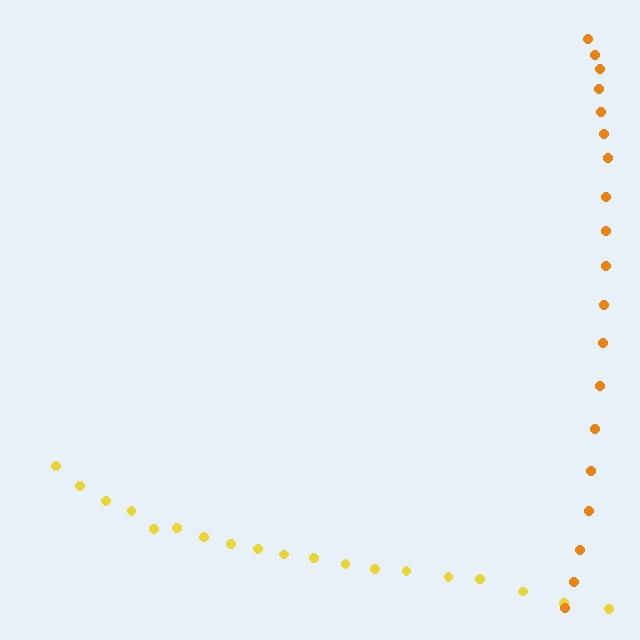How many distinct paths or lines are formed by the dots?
There are 2 distinct paths.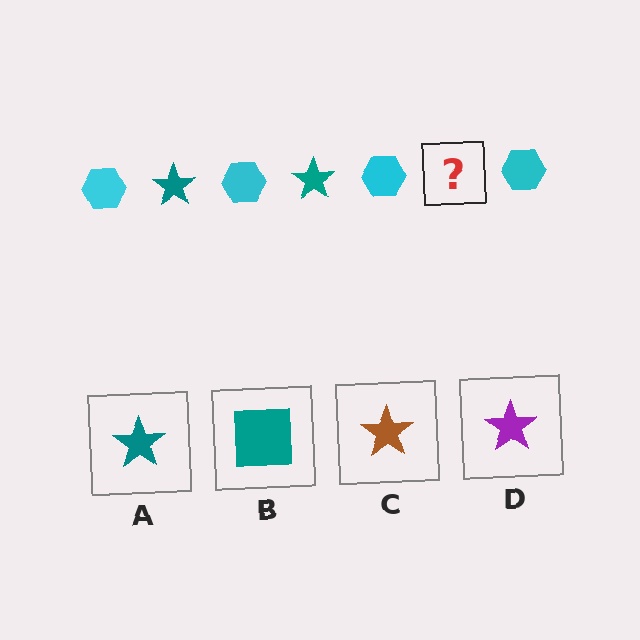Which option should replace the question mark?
Option A.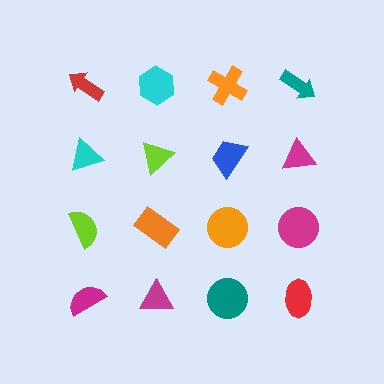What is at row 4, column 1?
A magenta semicircle.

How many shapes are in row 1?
4 shapes.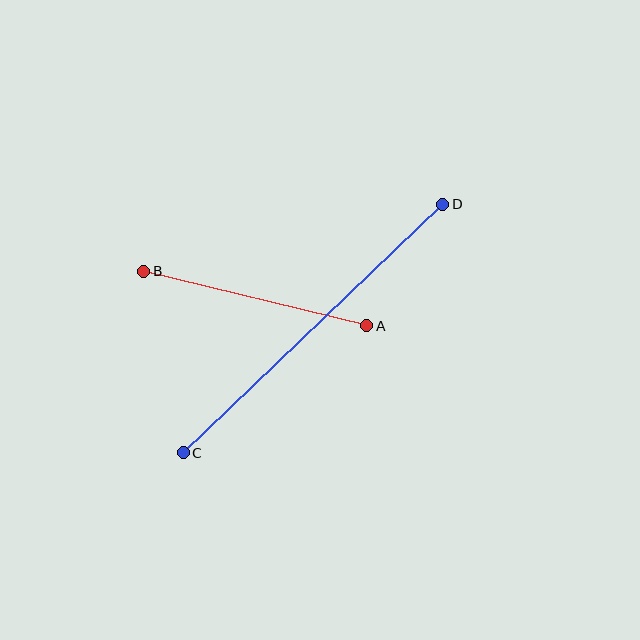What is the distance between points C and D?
The distance is approximately 359 pixels.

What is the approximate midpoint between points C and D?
The midpoint is at approximately (313, 329) pixels.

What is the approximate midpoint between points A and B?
The midpoint is at approximately (255, 298) pixels.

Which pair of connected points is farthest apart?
Points C and D are farthest apart.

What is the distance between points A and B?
The distance is approximately 230 pixels.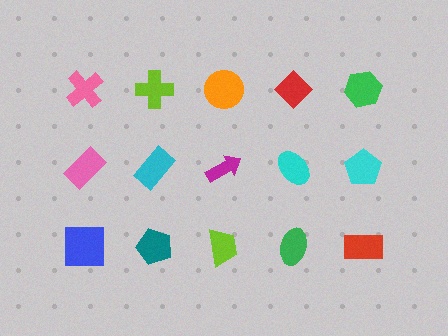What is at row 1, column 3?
An orange circle.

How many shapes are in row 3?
5 shapes.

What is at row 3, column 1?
A blue square.